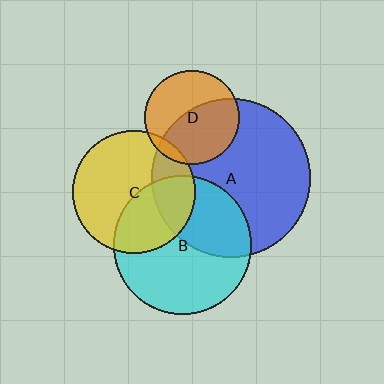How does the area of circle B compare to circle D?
Approximately 2.1 times.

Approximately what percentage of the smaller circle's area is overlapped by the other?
Approximately 55%.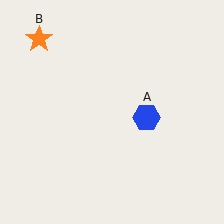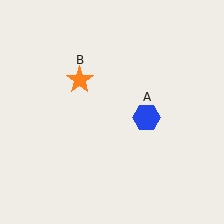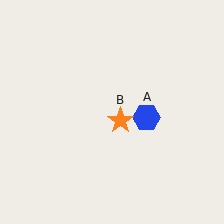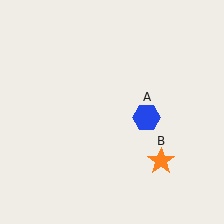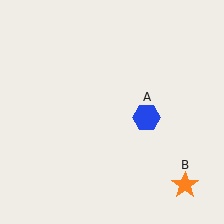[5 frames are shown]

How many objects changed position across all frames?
1 object changed position: orange star (object B).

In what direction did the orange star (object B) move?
The orange star (object B) moved down and to the right.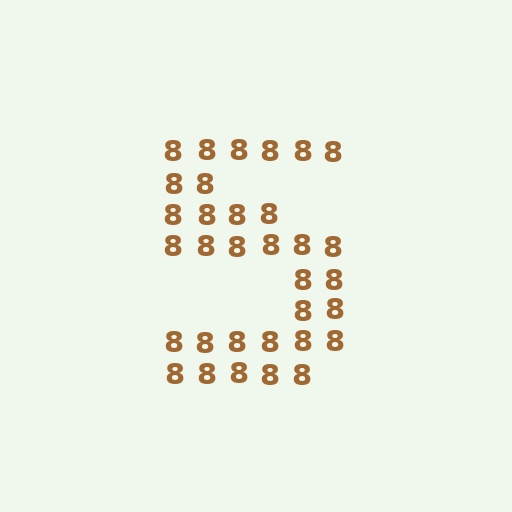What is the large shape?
The large shape is the digit 5.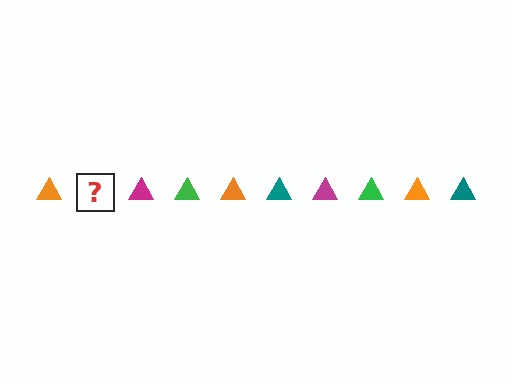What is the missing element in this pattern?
The missing element is a teal triangle.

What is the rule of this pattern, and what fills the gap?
The rule is that the pattern cycles through orange, teal, magenta, green triangles. The gap should be filled with a teal triangle.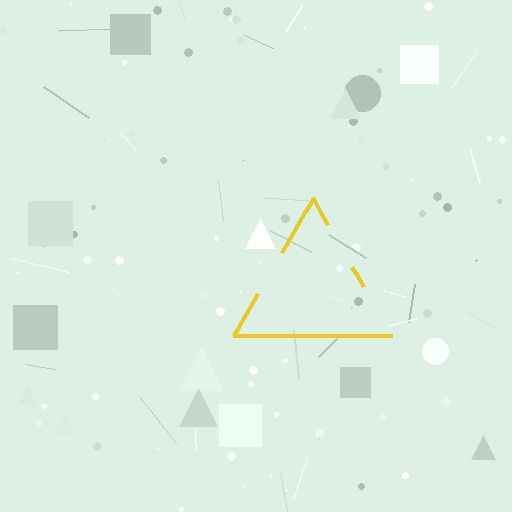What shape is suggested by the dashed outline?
The dashed outline suggests a triangle.